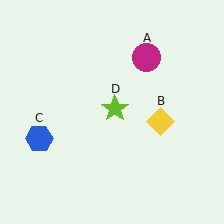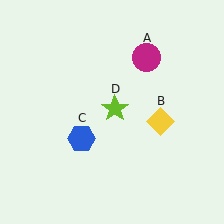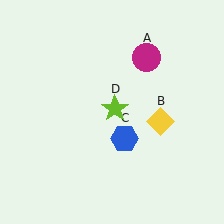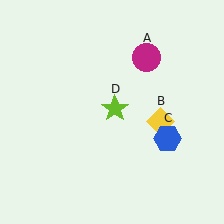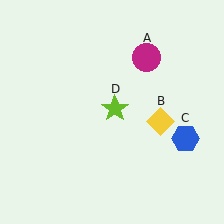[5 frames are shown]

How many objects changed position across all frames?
1 object changed position: blue hexagon (object C).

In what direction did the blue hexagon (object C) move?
The blue hexagon (object C) moved right.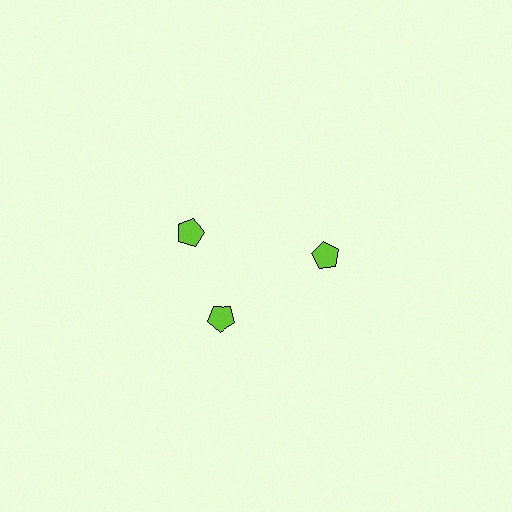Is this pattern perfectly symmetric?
No. The 3 lime pentagons are arranged in a ring, but one element near the 11 o'clock position is rotated out of alignment along the ring, breaking the 3-fold rotational symmetry.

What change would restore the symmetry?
The symmetry would be restored by rotating it back into even spacing with its neighbors so that all 3 pentagons sit at equal angles and equal distance from the center.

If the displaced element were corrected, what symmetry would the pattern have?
It would have 3-fold rotational symmetry — the pattern would map onto itself every 120 degrees.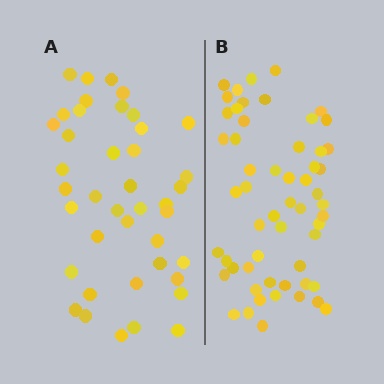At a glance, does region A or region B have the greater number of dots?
Region B (the right region) has more dots.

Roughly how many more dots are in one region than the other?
Region B has approximately 15 more dots than region A.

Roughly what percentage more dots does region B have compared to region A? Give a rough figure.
About 35% more.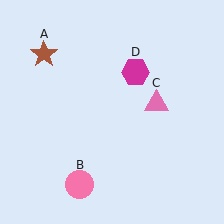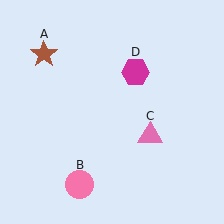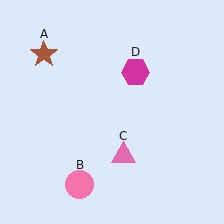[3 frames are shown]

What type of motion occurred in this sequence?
The pink triangle (object C) rotated clockwise around the center of the scene.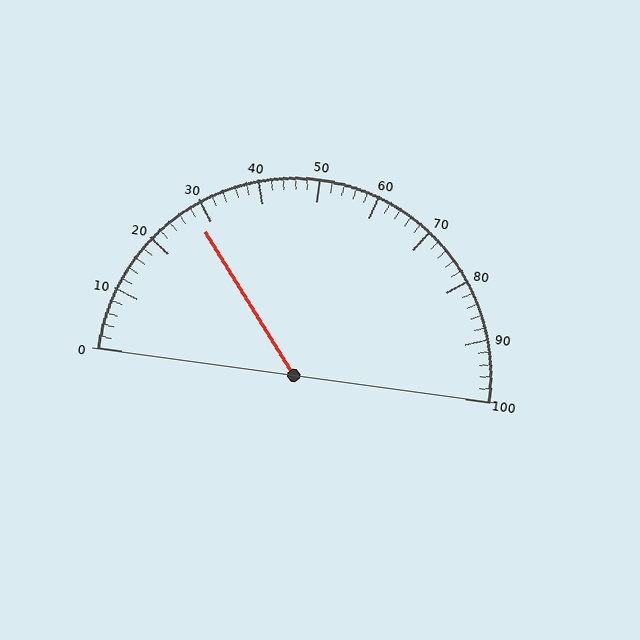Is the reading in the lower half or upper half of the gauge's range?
The reading is in the lower half of the range (0 to 100).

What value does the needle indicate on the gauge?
The needle indicates approximately 28.